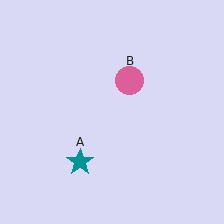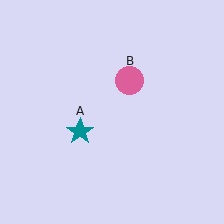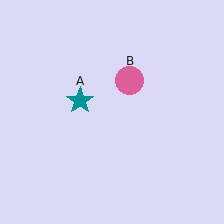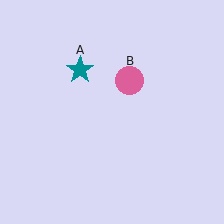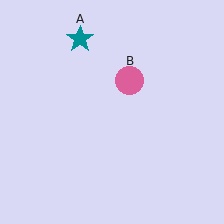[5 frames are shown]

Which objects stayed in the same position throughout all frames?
Pink circle (object B) remained stationary.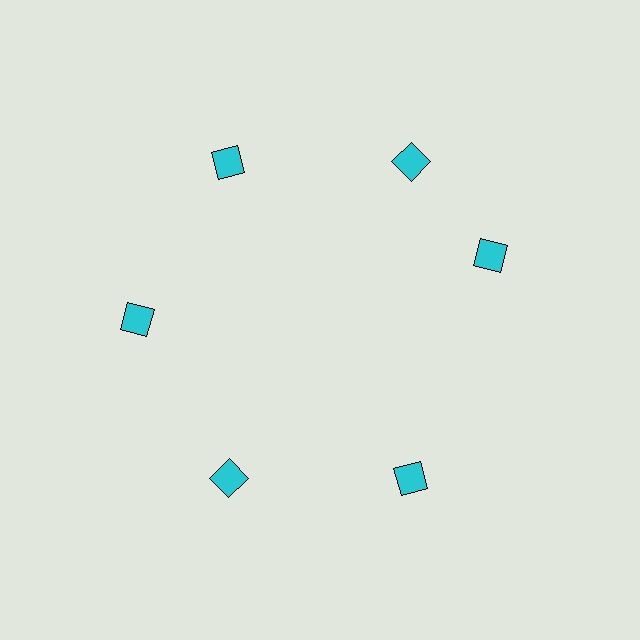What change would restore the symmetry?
The symmetry would be restored by rotating it back into even spacing with its neighbors so that all 6 diamonds sit at equal angles and equal distance from the center.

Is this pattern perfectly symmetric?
No. The 6 cyan diamonds are arranged in a ring, but one element near the 3 o'clock position is rotated out of alignment along the ring, breaking the 6-fold rotational symmetry.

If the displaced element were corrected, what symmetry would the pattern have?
It would have 6-fold rotational symmetry — the pattern would map onto itself every 60 degrees.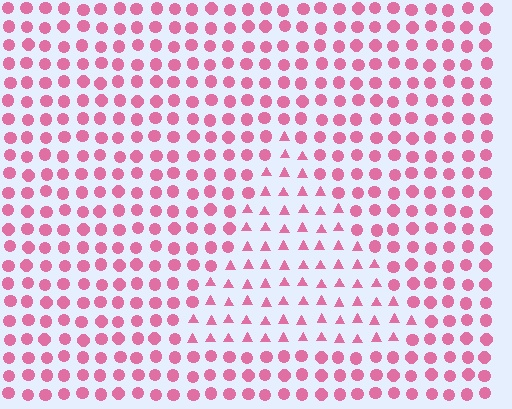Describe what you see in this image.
The image is filled with small pink elements arranged in a uniform grid. A triangle-shaped region contains triangles, while the surrounding area contains circles. The boundary is defined purely by the change in element shape.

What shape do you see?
I see a triangle.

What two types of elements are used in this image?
The image uses triangles inside the triangle region and circles outside it.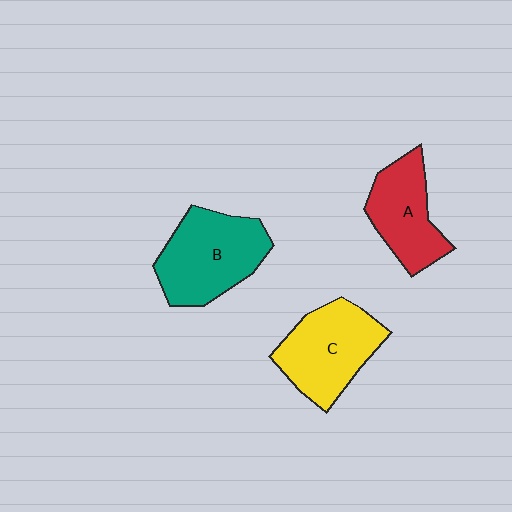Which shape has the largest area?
Shape B (teal).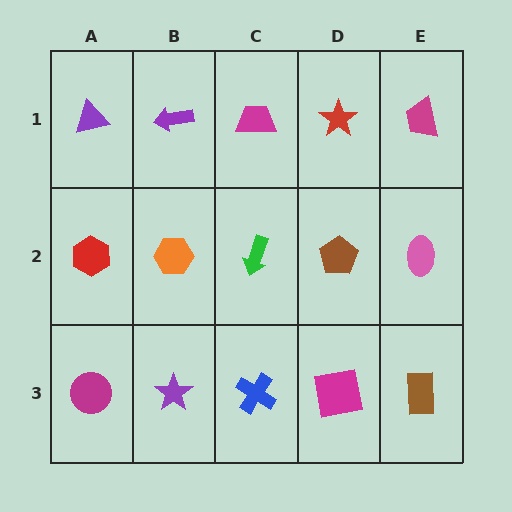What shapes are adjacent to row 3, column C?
A green arrow (row 2, column C), a purple star (row 3, column B), a magenta square (row 3, column D).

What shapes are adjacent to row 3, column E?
A pink ellipse (row 2, column E), a magenta square (row 3, column D).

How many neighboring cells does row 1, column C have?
3.